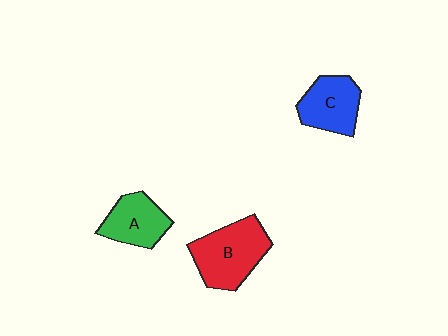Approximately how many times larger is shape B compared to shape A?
Approximately 1.4 times.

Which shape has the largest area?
Shape B (red).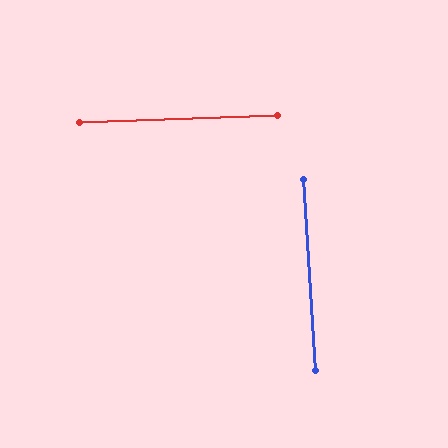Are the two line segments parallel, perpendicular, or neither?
Perpendicular — they meet at approximately 88°.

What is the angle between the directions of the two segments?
Approximately 88 degrees.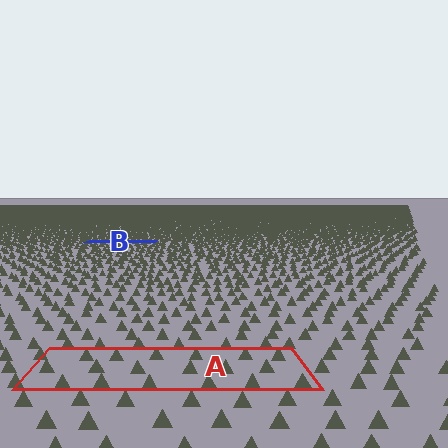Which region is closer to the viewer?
Region A is closer. The texture elements there are larger and more spread out.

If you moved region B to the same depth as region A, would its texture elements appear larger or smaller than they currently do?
They would appear larger. At a closer depth, the same texture elements are projected at a bigger on-screen size.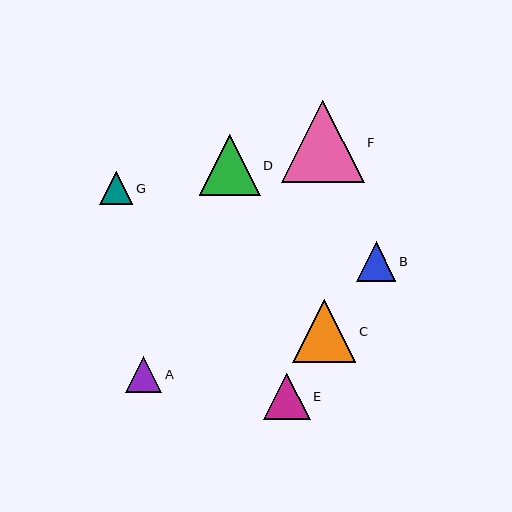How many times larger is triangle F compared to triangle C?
Triangle F is approximately 1.3 times the size of triangle C.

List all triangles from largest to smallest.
From largest to smallest: F, C, D, E, B, A, G.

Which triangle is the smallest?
Triangle G is the smallest with a size of approximately 33 pixels.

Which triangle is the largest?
Triangle F is the largest with a size of approximately 82 pixels.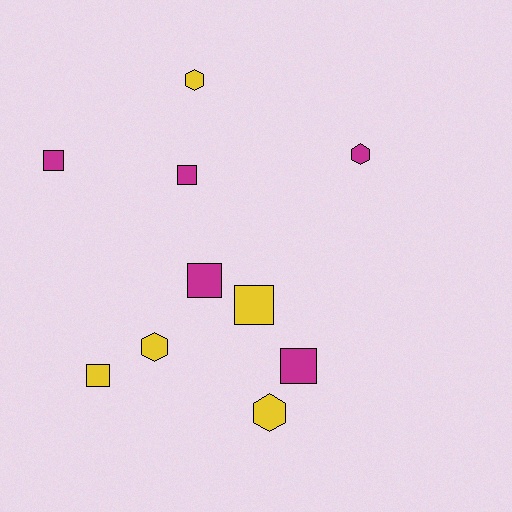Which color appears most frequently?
Magenta, with 5 objects.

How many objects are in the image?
There are 10 objects.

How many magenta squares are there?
There are 4 magenta squares.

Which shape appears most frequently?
Square, with 6 objects.